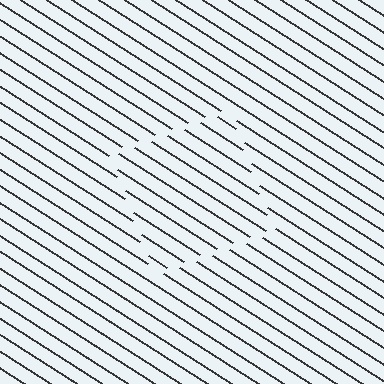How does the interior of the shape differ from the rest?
The interior of the shape contains the same grating, shifted by half a period — the contour is defined by the phase discontinuity where line-ends from the inner and outer gratings abut.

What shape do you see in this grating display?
An illusory square. The interior of the shape contains the same grating, shifted by half a period — the contour is defined by the phase discontinuity where line-ends from the inner and outer gratings abut.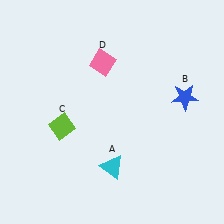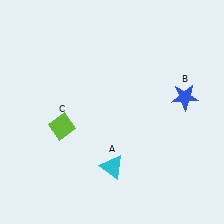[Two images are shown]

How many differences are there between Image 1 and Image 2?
There is 1 difference between the two images.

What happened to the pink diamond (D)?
The pink diamond (D) was removed in Image 2. It was in the top-left area of Image 1.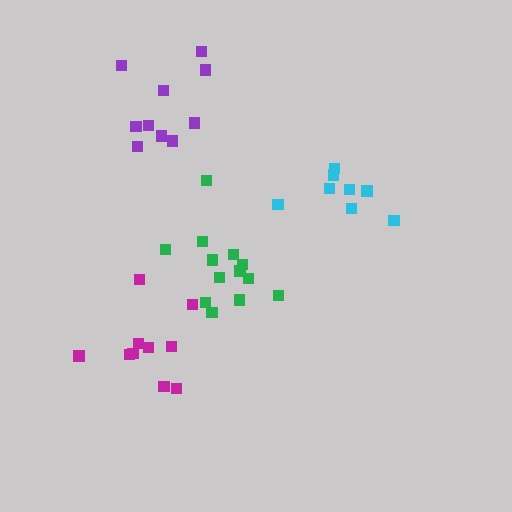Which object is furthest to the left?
The magenta cluster is leftmost.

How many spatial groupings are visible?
There are 4 spatial groupings.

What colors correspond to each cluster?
The clusters are colored: cyan, magenta, green, purple.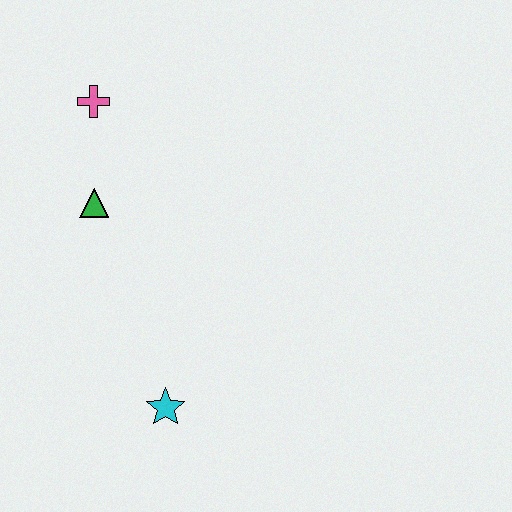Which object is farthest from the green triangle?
The cyan star is farthest from the green triangle.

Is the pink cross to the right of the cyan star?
No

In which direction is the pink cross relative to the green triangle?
The pink cross is above the green triangle.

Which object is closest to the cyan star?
The green triangle is closest to the cyan star.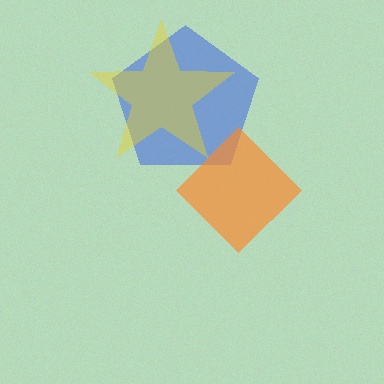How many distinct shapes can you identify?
There are 3 distinct shapes: a blue pentagon, an orange diamond, a yellow star.